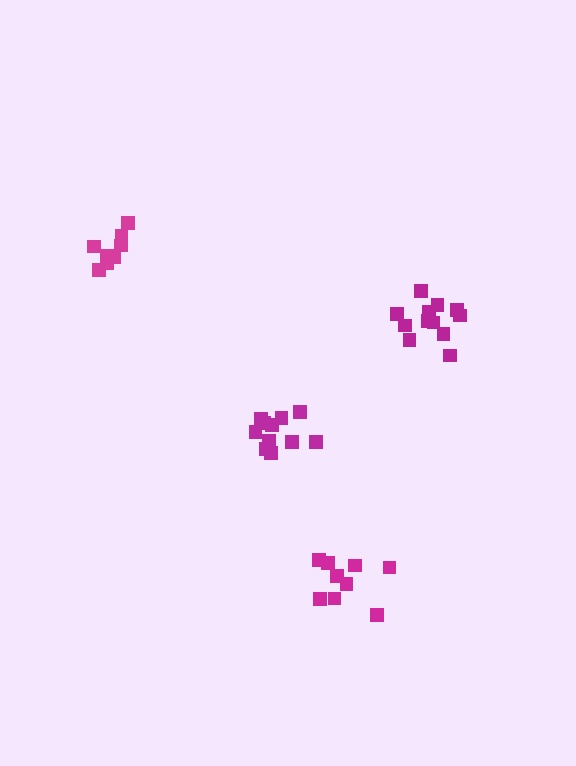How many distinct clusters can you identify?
There are 4 distinct clusters.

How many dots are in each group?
Group 1: 12 dots, Group 2: 11 dots, Group 3: 9 dots, Group 4: 9 dots (41 total).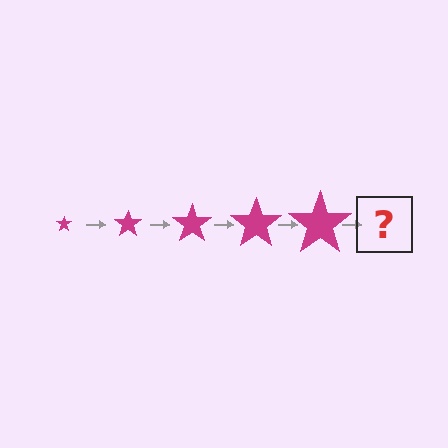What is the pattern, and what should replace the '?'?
The pattern is that the star gets progressively larger each step. The '?' should be a magenta star, larger than the previous one.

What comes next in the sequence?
The next element should be a magenta star, larger than the previous one.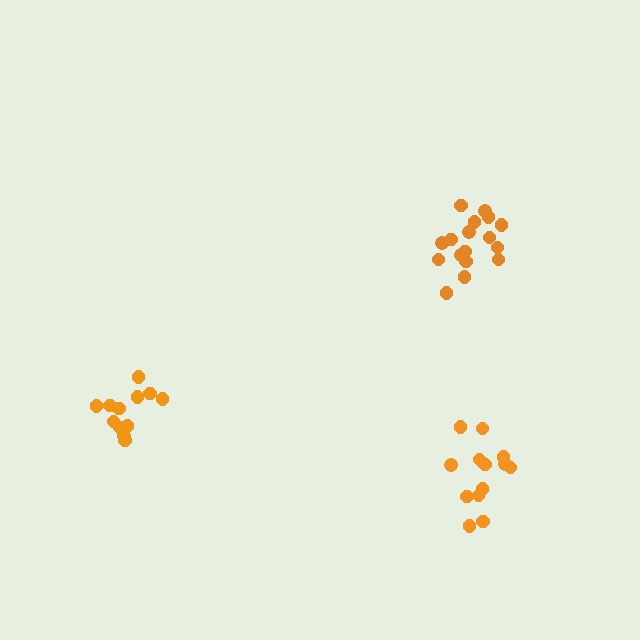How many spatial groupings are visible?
There are 3 spatial groupings.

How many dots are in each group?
Group 1: 13 dots, Group 2: 17 dots, Group 3: 12 dots (42 total).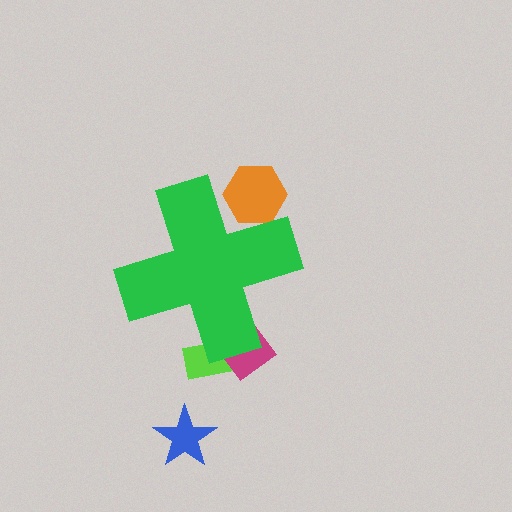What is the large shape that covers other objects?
A green cross.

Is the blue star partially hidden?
No, the blue star is fully visible.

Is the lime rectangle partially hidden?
Yes, the lime rectangle is partially hidden behind the green cross.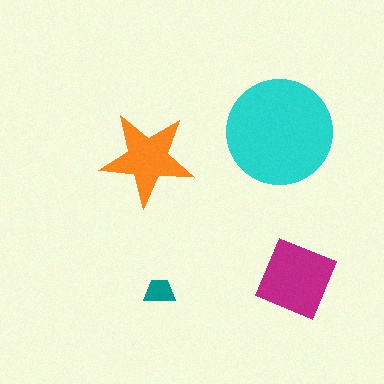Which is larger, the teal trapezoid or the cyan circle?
The cyan circle.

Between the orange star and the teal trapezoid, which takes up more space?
The orange star.